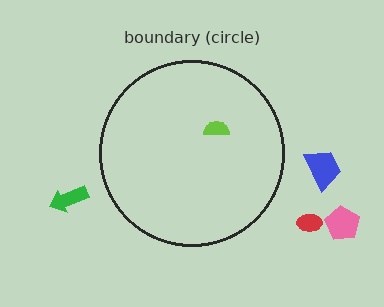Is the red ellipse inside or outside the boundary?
Outside.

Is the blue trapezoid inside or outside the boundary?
Outside.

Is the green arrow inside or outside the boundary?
Outside.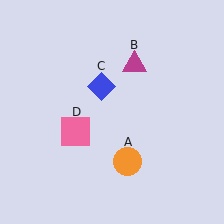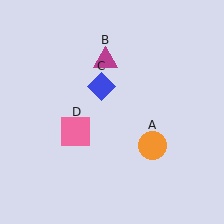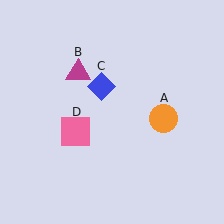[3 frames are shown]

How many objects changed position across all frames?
2 objects changed position: orange circle (object A), magenta triangle (object B).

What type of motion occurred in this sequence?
The orange circle (object A), magenta triangle (object B) rotated counterclockwise around the center of the scene.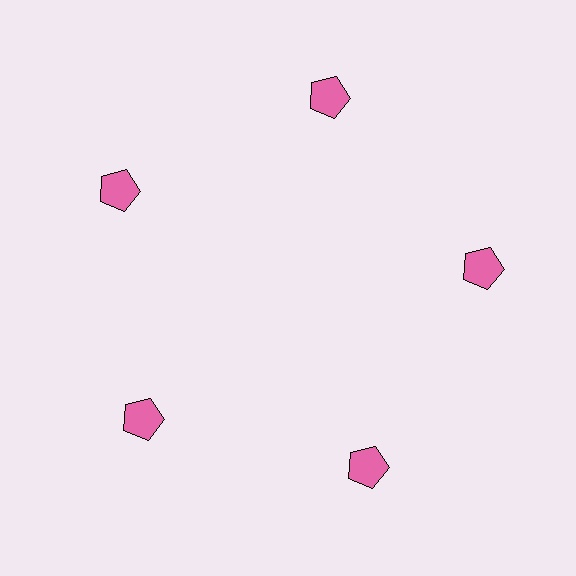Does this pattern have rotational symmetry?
Yes, this pattern has 5-fold rotational symmetry. It looks the same after rotating 72 degrees around the center.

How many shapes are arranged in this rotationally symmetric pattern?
There are 5 shapes, arranged in 5 groups of 1.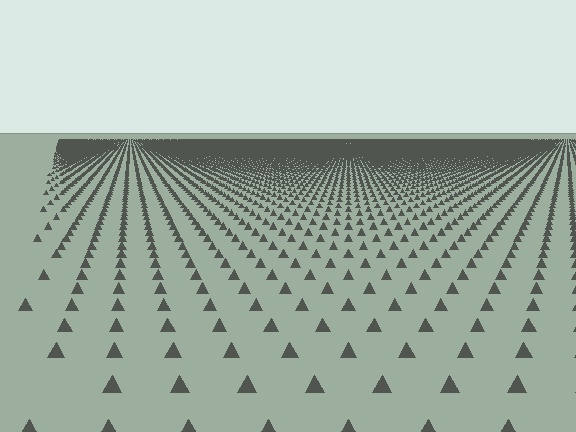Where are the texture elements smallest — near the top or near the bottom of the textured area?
Near the top.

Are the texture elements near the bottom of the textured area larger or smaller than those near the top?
Larger. Near the bottom, elements are closer to the viewer and appear at a bigger on-screen size.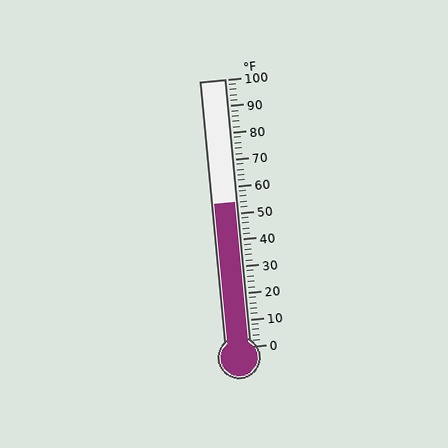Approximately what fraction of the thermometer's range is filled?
The thermometer is filled to approximately 55% of its range.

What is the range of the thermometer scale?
The thermometer scale ranges from 0°F to 100°F.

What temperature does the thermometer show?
The thermometer shows approximately 54°F.